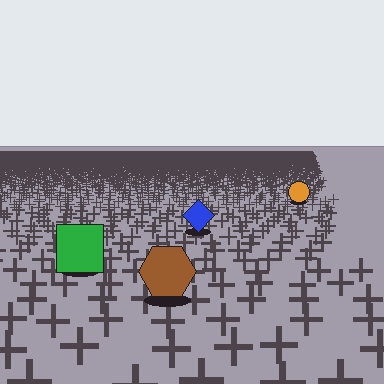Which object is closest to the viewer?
The brown hexagon is closest. The texture marks near it are larger and more spread out.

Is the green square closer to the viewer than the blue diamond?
Yes. The green square is closer — you can tell from the texture gradient: the ground texture is coarser near it.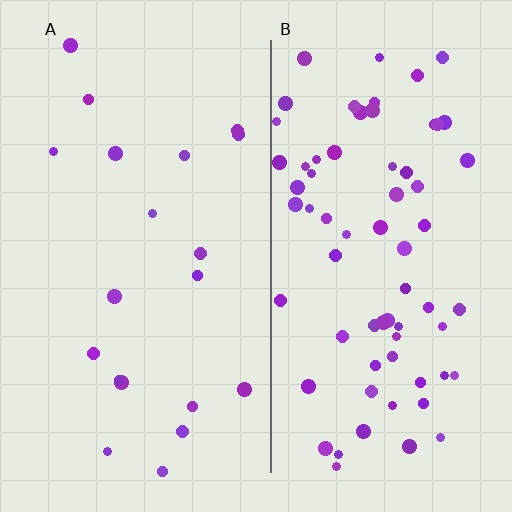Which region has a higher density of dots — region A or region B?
B (the right).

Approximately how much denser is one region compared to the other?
Approximately 3.5× — region B over region A.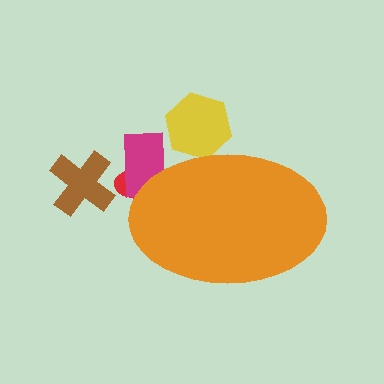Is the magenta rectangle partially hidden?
Yes, the magenta rectangle is partially hidden behind the orange ellipse.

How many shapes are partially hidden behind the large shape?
3 shapes are partially hidden.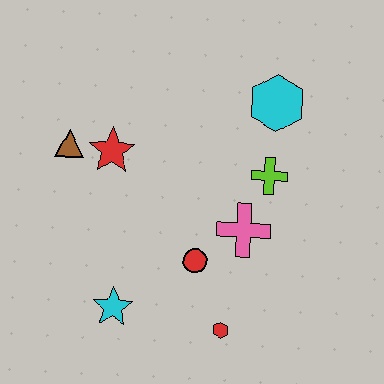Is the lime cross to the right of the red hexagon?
Yes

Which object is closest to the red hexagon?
The red circle is closest to the red hexagon.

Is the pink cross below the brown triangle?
Yes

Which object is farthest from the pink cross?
The brown triangle is farthest from the pink cross.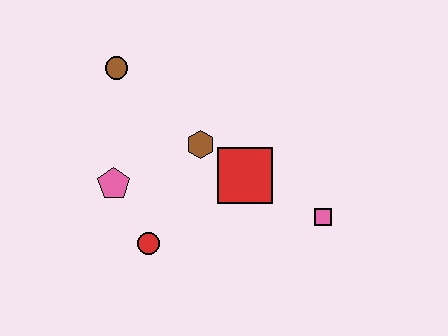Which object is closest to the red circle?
The pink pentagon is closest to the red circle.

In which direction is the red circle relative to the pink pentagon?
The red circle is below the pink pentagon.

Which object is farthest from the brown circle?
The pink square is farthest from the brown circle.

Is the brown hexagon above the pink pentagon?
Yes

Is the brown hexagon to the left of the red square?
Yes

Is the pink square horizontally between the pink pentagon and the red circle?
No